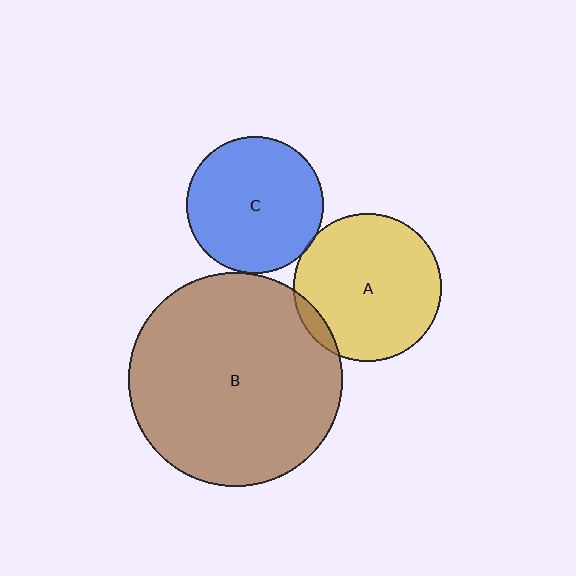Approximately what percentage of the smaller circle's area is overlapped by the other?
Approximately 5%.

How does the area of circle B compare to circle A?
Approximately 2.1 times.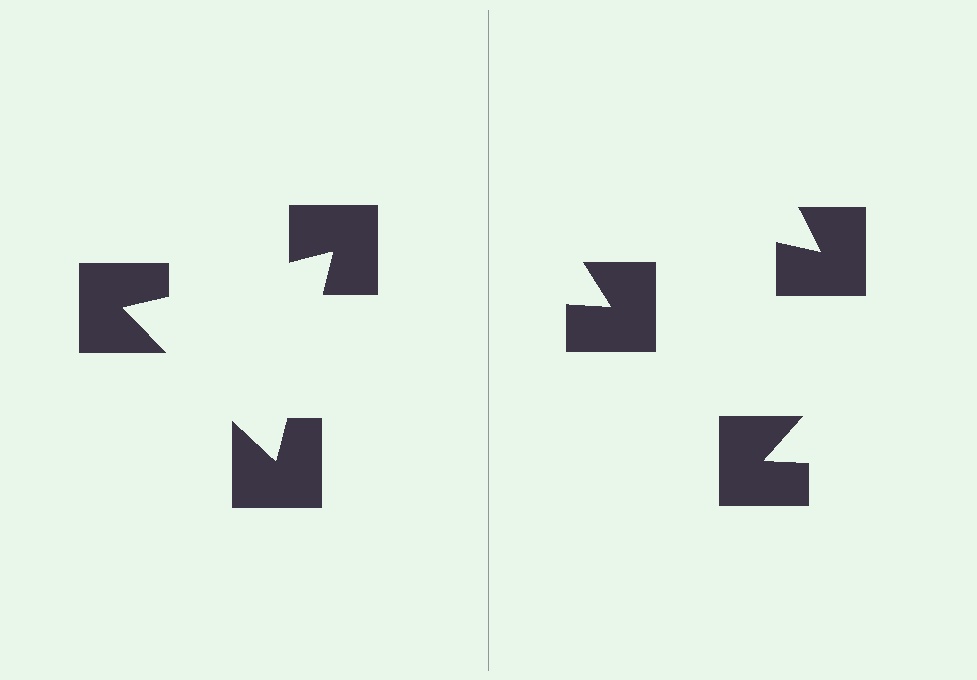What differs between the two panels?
The notched squares are positioned identically on both sides; only the wedge orientations differ. On the left they align to a triangle; on the right they are misaligned.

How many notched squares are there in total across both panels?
6 — 3 on each side.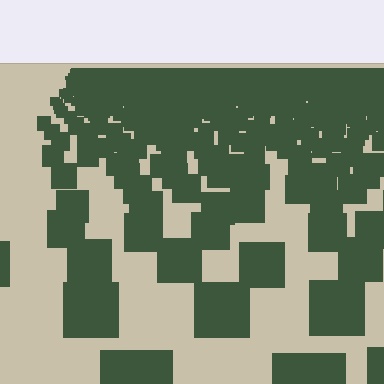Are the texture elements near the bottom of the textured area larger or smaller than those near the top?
Larger. Near the bottom, elements are closer to the viewer and appear at a bigger on-screen size.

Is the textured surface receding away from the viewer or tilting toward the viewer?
The surface is receding away from the viewer. Texture elements get smaller and denser toward the top.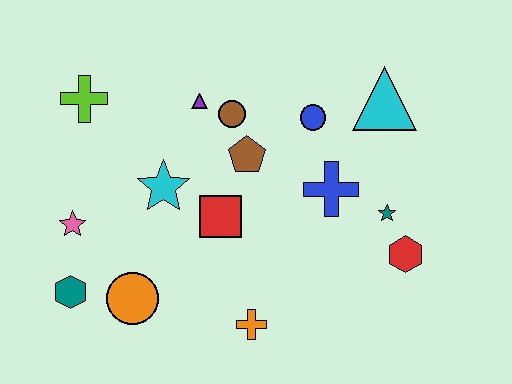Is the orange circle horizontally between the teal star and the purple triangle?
No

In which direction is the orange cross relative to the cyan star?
The orange cross is below the cyan star.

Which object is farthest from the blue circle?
The teal hexagon is farthest from the blue circle.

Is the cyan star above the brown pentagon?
No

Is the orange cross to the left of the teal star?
Yes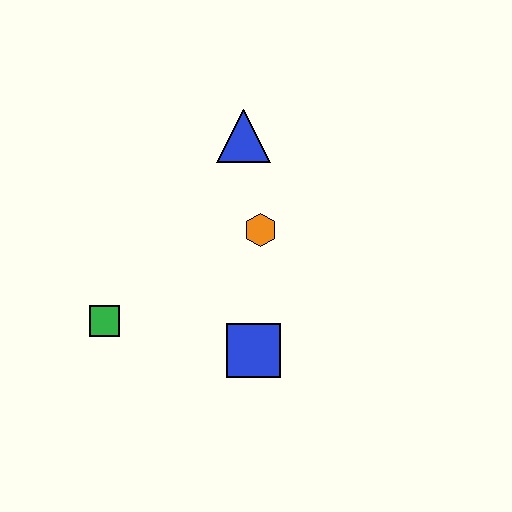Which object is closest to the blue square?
The orange hexagon is closest to the blue square.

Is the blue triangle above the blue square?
Yes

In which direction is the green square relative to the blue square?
The green square is to the left of the blue square.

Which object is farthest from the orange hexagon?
The green square is farthest from the orange hexagon.